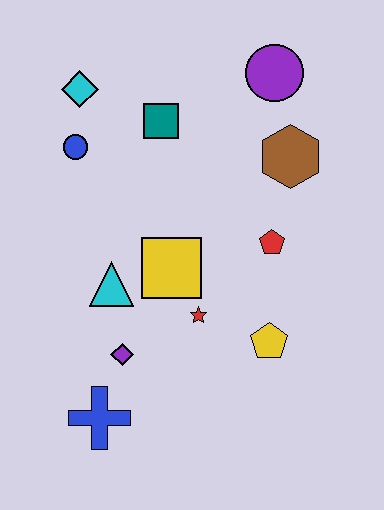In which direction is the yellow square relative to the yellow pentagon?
The yellow square is to the left of the yellow pentagon.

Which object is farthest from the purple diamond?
The purple circle is farthest from the purple diamond.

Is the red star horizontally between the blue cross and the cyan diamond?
No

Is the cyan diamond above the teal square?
Yes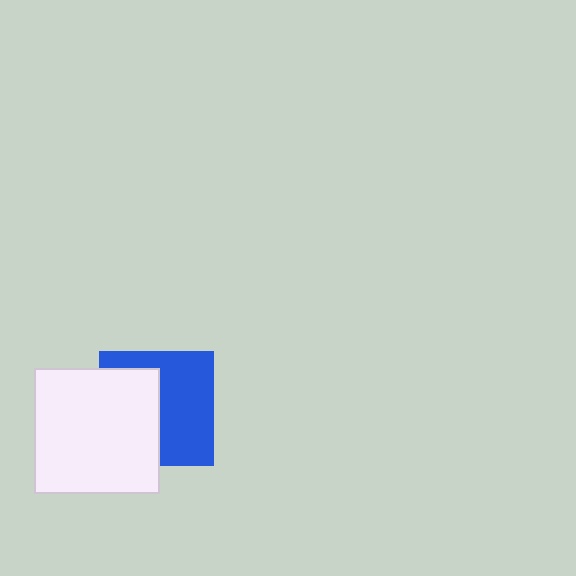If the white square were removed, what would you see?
You would see the complete blue square.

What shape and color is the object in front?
The object in front is a white square.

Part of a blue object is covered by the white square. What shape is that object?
It is a square.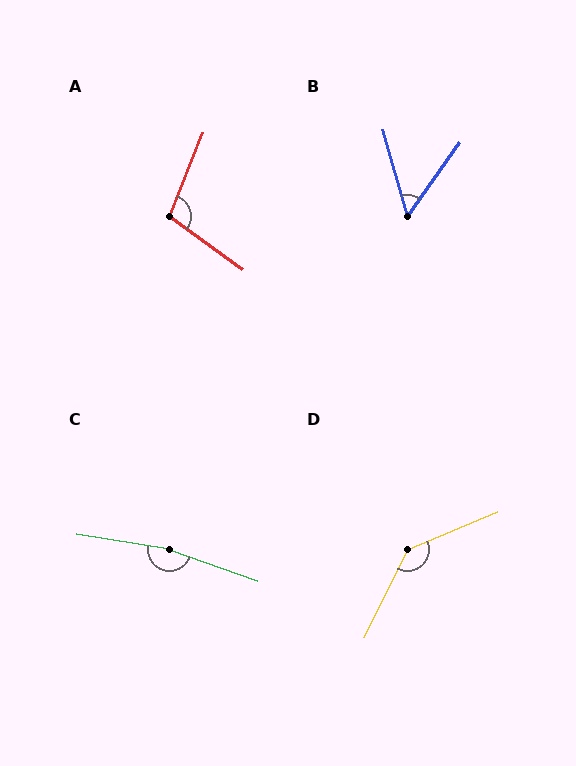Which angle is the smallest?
B, at approximately 52 degrees.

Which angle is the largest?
C, at approximately 170 degrees.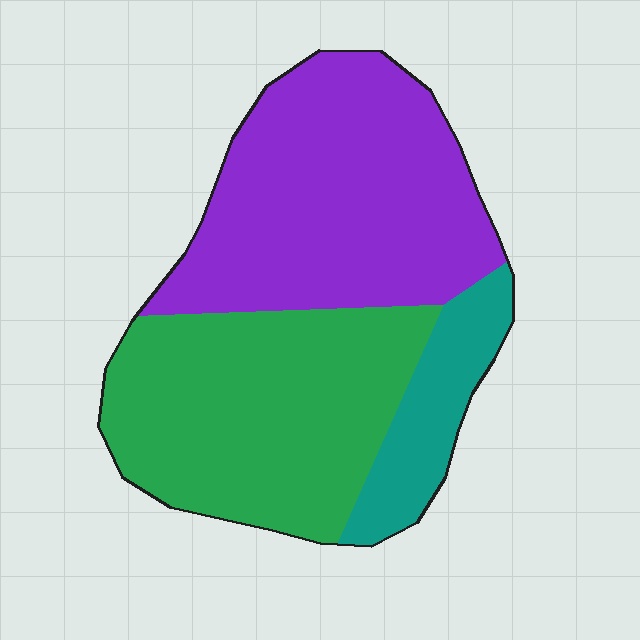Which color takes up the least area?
Teal, at roughly 15%.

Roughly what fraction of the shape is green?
Green covers roughly 40% of the shape.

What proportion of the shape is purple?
Purple covers about 45% of the shape.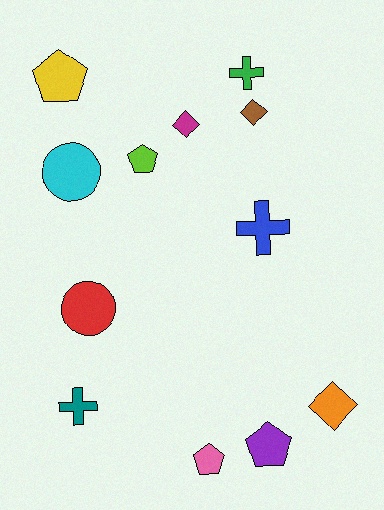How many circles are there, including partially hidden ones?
There are 2 circles.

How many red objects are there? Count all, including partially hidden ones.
There is 1 red object.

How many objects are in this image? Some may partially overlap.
There are 12 objects.